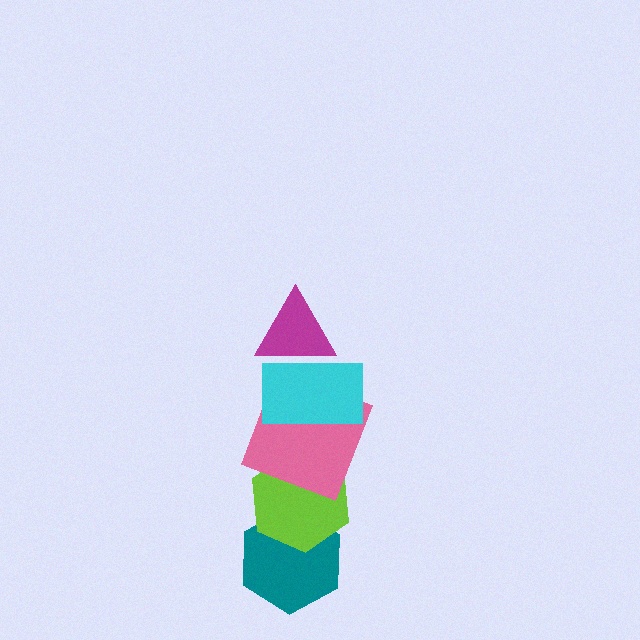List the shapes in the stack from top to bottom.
From top to bottom: the magenta triangle, the cyan rectangle, the pink square, the lime hexagon, the teal hexagon.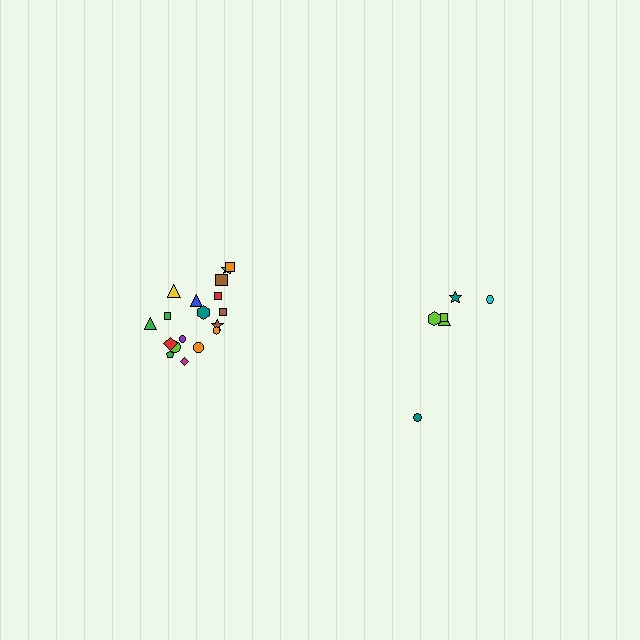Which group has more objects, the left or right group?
The left group.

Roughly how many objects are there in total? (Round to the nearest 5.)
Roughly 25 objects in total.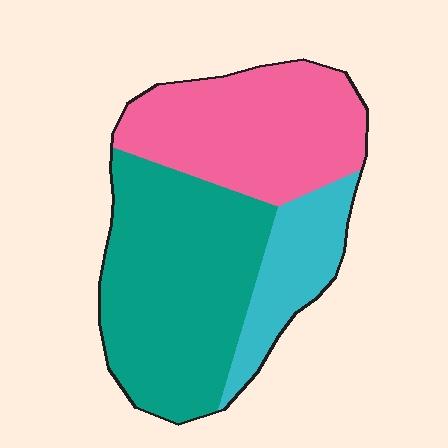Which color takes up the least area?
Cyan, at roughly 15%.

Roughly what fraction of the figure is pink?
Pink takes up about three eighths (3/8) of the figure.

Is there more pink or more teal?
Teal.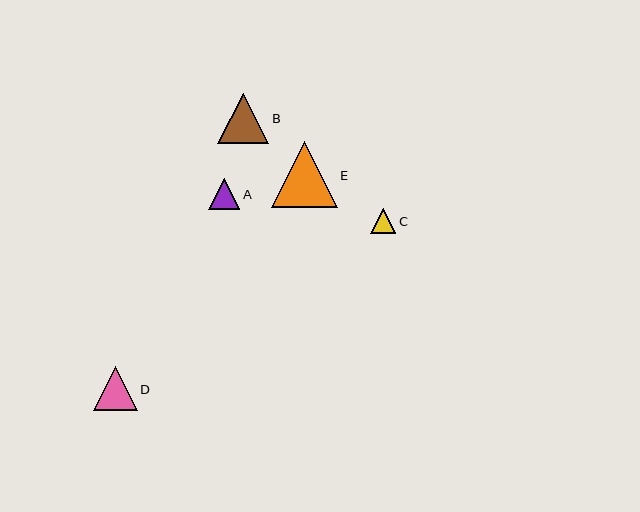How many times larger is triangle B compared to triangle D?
Triangle B is approximately 1.2 times the size of triangle D.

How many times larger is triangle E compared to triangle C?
Triangle E is approximately 2.7 times the size of triangle C.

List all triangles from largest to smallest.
From largest to smallest: E, B, D, A, C.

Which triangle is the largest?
Triangle E is the largest with a size of approximately 66 pixels.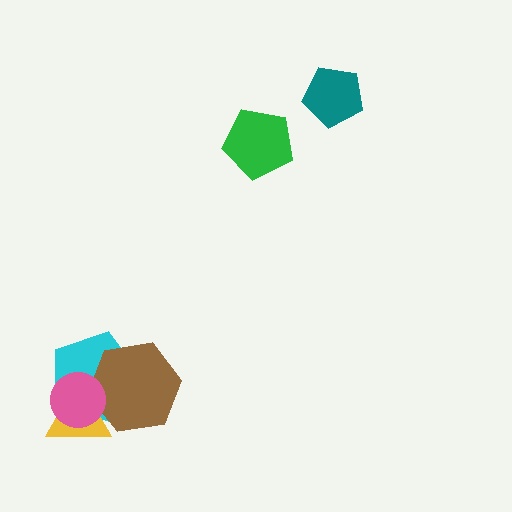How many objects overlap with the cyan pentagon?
3 objects overlap with the cyan pentagon.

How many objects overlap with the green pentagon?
0 objects overlap with the green pentagon.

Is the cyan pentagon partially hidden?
Yes, it is partially covered by another shape.